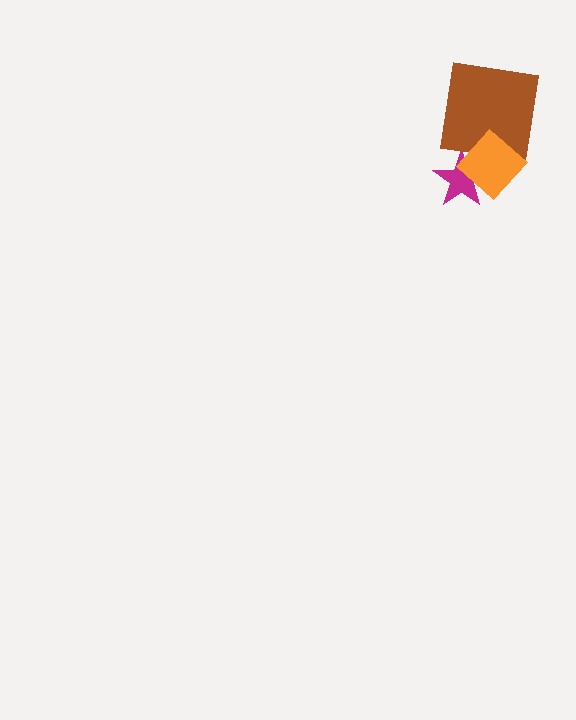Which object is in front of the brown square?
The orange diamond is in front of the brown square.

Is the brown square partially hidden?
Yes, it is partially covered by another shape.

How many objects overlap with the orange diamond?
2 objects overlap with the orange diamond.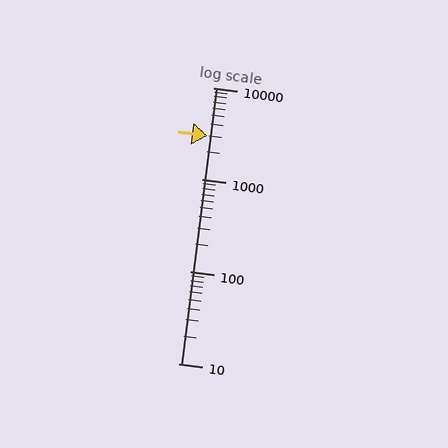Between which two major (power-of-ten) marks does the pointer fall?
The pointer is between 1000 and 10000.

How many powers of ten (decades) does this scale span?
The scale spans 3 decades, from 10 to 10000.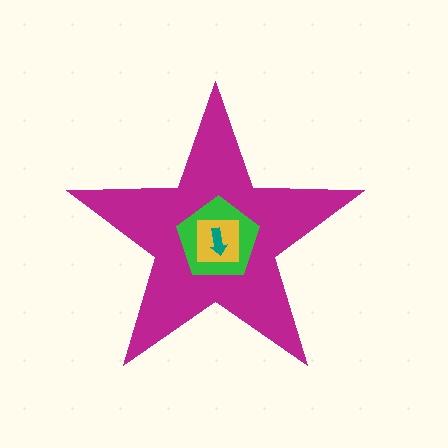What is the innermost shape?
The teal arrow.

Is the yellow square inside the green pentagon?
Yes.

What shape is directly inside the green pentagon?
The yellow square.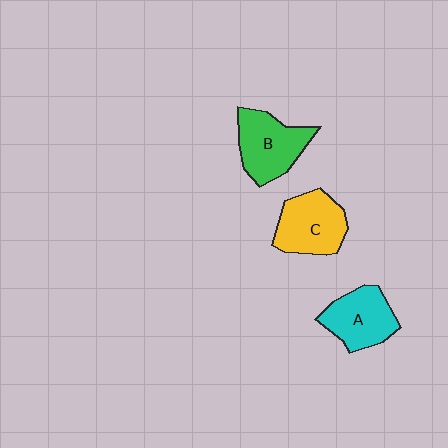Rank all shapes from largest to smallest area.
From largest to smallest: B (green), C (yellow), A (cyan).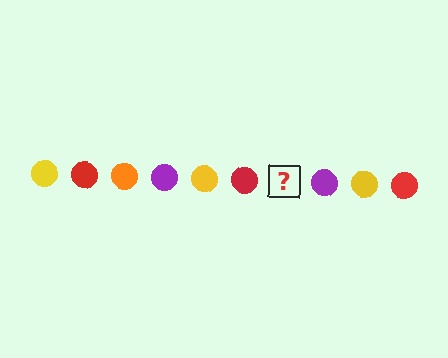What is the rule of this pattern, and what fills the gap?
The rule is that the pattern cycles through yellow, red, orange, purple circles. The gap should be filled with an orange circle.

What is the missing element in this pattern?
The missing element is an orange circle.